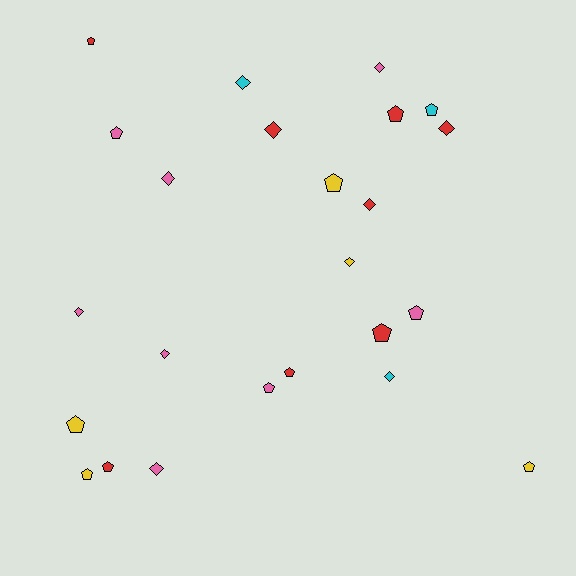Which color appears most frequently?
Pink, with 8 objects.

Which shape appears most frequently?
Pentagon, with 13 objects.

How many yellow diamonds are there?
There is 1 yellow diamond.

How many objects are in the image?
There are 24 objects.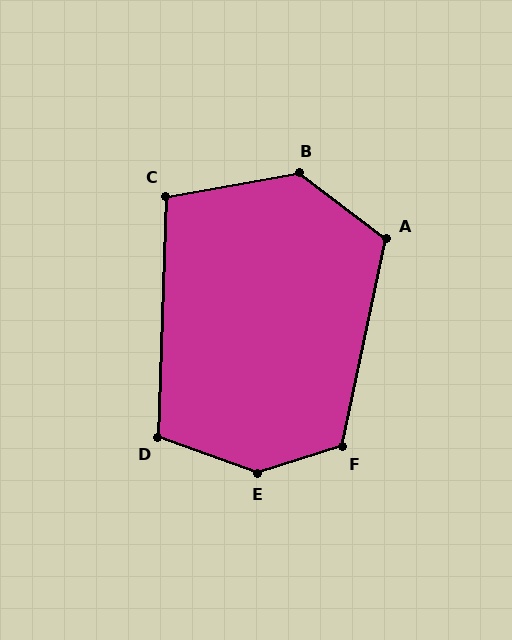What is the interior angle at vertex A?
Approximately 115 degrees (obtuse).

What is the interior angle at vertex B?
Approximately 133 degrees (obtuse).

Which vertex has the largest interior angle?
E, at approximately 143 degrees.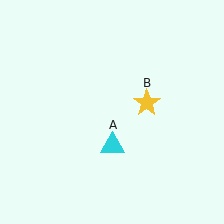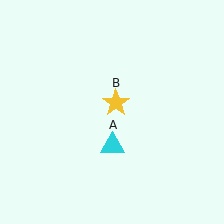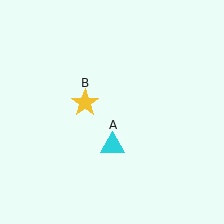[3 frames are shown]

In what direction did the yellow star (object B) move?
The yellow star (object B) moved left.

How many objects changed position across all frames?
1 object changed position: yellow star (object B).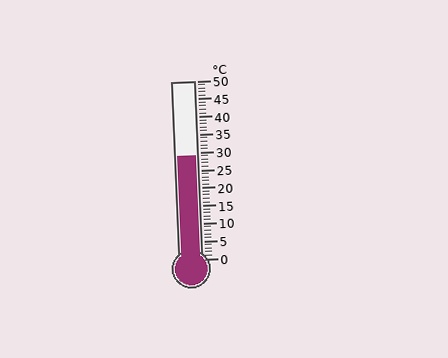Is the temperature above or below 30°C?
The temperature is below 30°C.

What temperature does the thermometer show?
The thermometer shows approximately 29°C.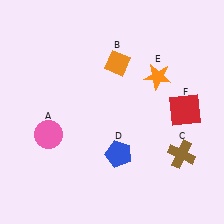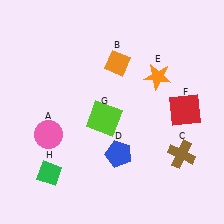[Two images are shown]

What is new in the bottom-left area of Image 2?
A green diamond (H) was added in the bottom-left area of Image 2.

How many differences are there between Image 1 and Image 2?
There are 2 differences between the two images.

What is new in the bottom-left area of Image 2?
A lime square (G) was added in the bottom-left area of Image 2.